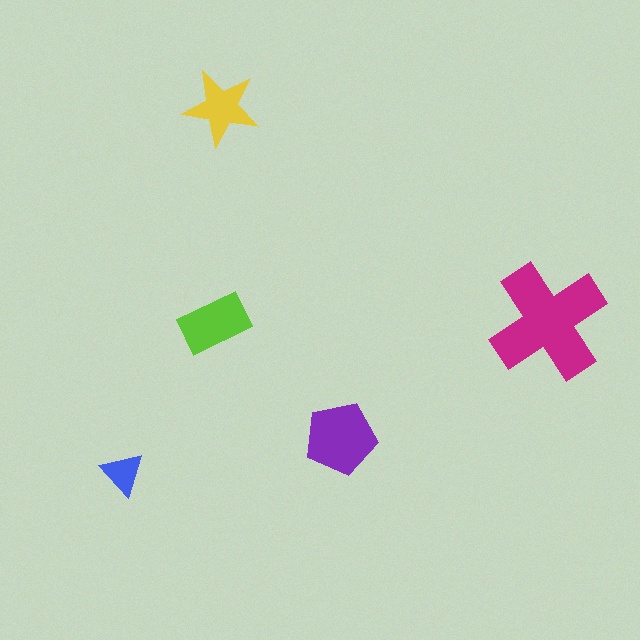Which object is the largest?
The magenta cross.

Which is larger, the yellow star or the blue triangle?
The yellow star.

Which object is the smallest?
The blue triangle.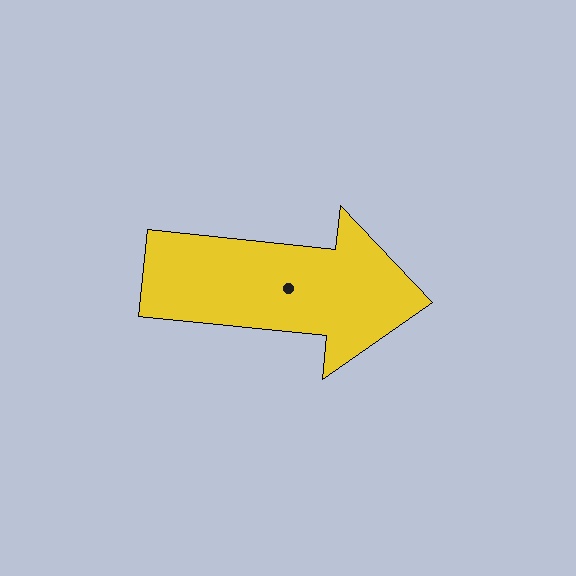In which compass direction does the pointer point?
East.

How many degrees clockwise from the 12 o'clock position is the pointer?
Approximately 96 degrees.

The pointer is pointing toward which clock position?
Roughly 3 o'clock.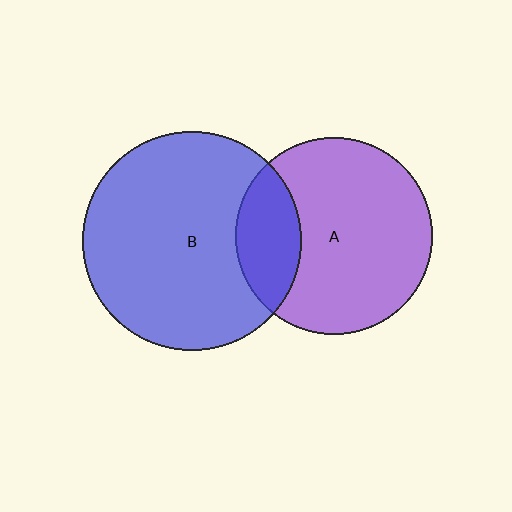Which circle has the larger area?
Circle B (blue).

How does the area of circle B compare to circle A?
Approximately 1.2 times.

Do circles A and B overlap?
Yes.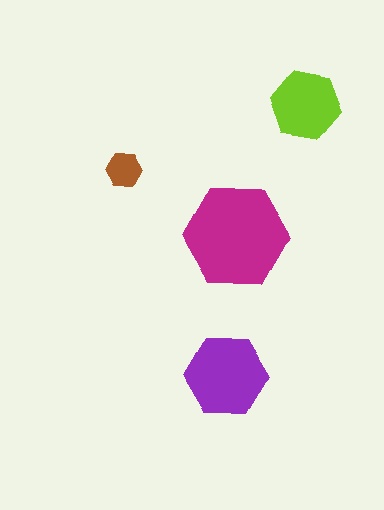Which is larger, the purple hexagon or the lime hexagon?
The purple one.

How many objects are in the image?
There are 4 objects in the image.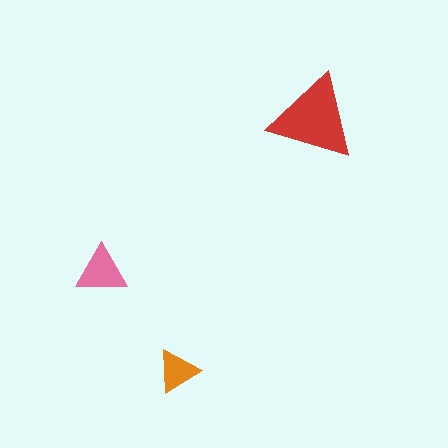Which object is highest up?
The red triangle is topmost.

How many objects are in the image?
There are 3 objects in the image.